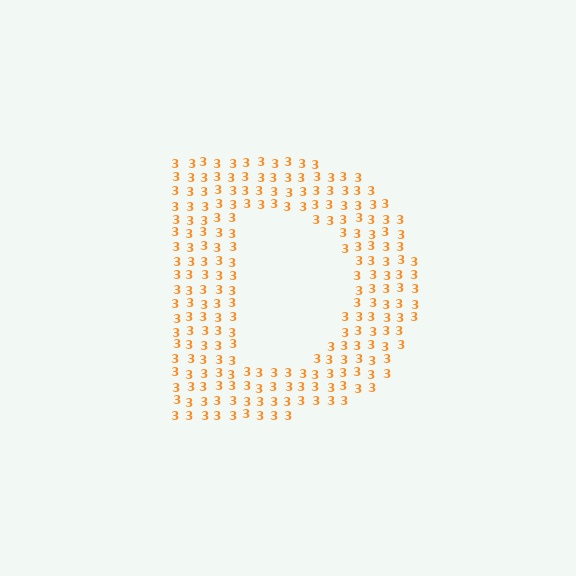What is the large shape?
The large shape is the letter D.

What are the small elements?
The small elements are digit 3's.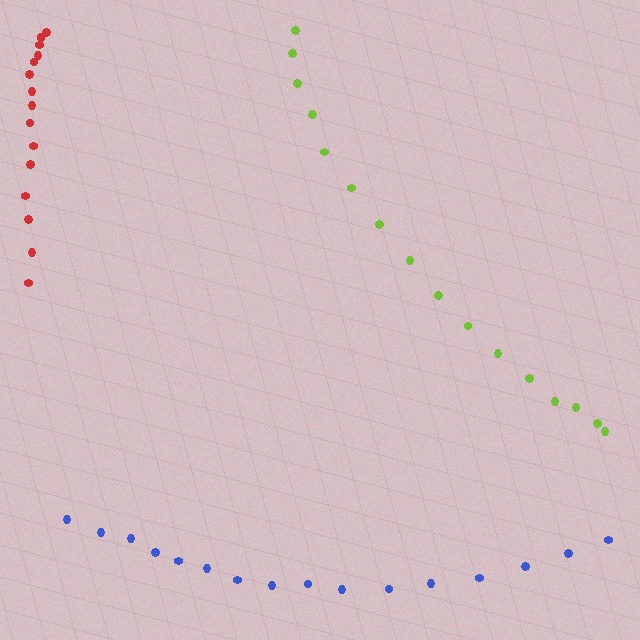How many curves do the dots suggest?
There are 3 distinct paths.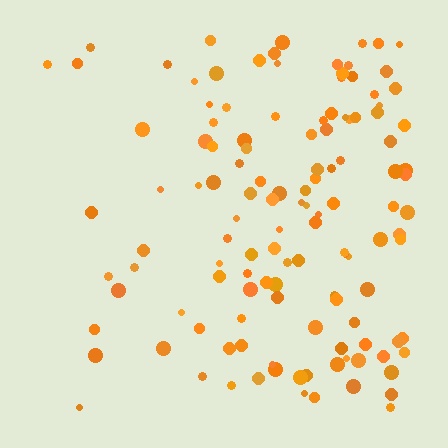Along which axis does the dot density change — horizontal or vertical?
Horizontal.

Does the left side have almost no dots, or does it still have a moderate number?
Still a moderate number, just noticeably fewer than the right.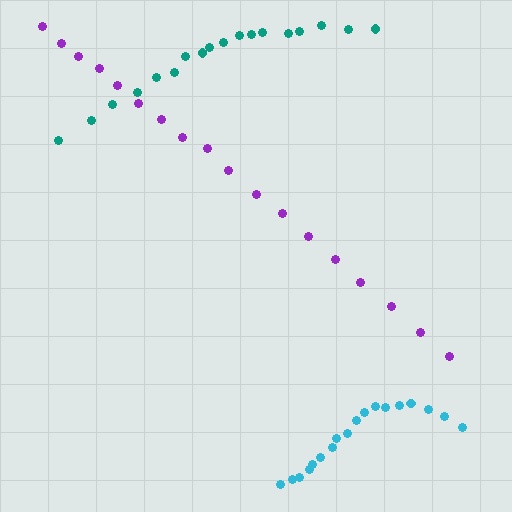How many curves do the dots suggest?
There are 3 distinct paths.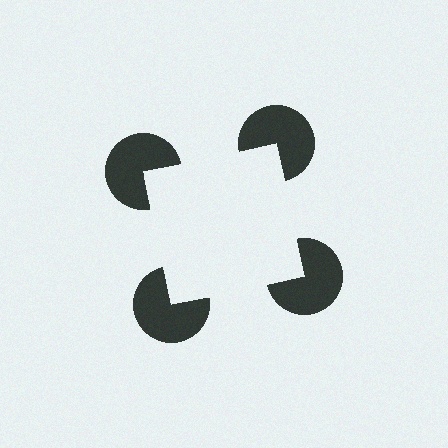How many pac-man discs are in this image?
There are 4 — one at each vertex of the illusory square.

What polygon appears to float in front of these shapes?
An illusory square — its edges are inferred from the aligned wedge cuts in the pac-man discs, not physically drawn.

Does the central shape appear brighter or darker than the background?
It typically appears slightly brighter than the background, even though no actual brightness change is drawn.